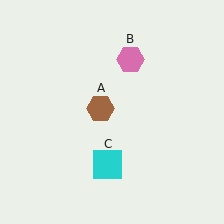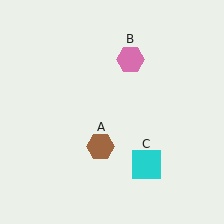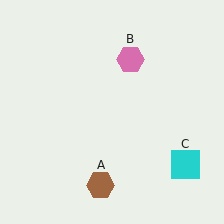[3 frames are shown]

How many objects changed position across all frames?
2 objects changed position: brown hexagon (object A), cyan square (object C).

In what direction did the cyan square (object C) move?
The cyan square (object C) moved right.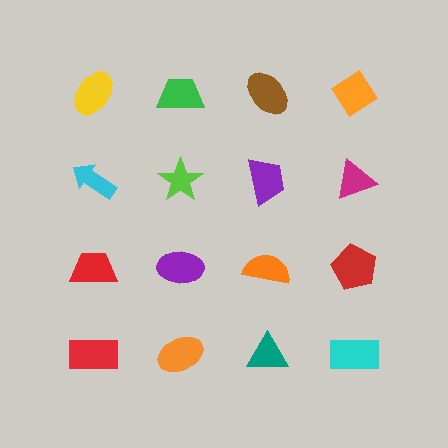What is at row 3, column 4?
A red pentagon.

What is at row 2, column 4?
A magenta triangle.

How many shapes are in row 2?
4 shapes.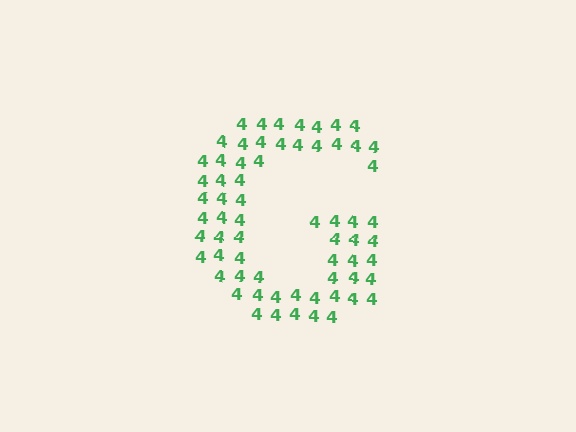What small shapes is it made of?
It is made of small digit 4's.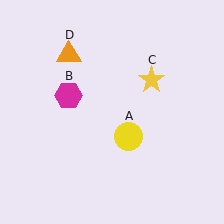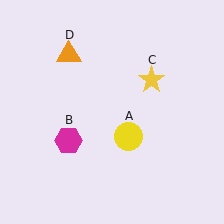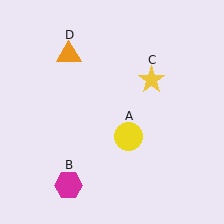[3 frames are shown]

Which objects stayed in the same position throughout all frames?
Yellow circle (object A) and yellow star (object C) and orange triangle (object D) remained stationary.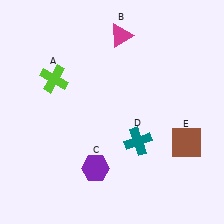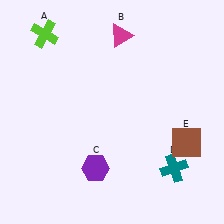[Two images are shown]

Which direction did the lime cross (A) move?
The lime cross (A) moved up.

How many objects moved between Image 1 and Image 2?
2 objects moved between the two images.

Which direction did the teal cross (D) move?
The teal cross (D) moved right.